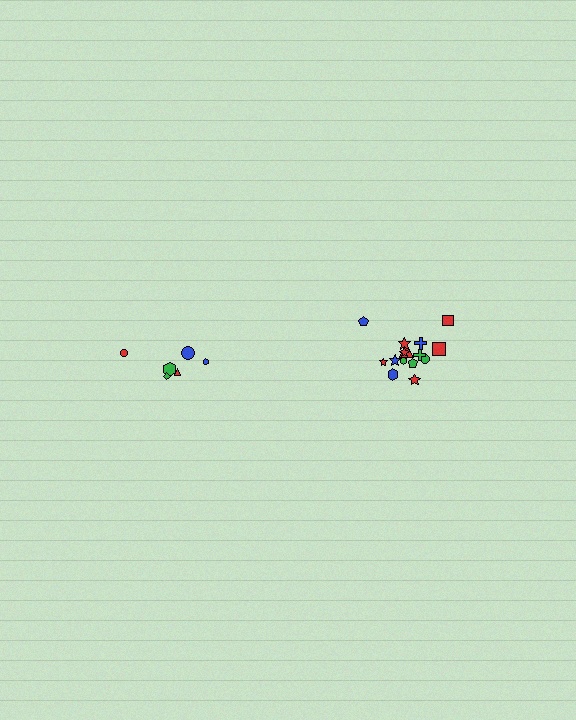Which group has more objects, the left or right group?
The right group.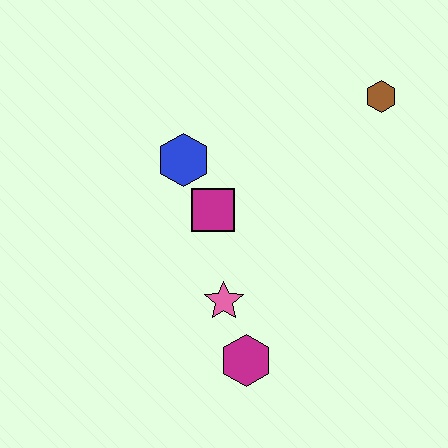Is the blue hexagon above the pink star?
Yes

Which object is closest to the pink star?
The magenta hexagon is closest to the pink star.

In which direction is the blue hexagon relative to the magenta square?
The blue hexagon is above the magenta square.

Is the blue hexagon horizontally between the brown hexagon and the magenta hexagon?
No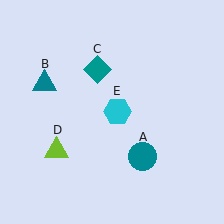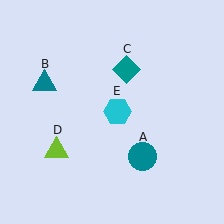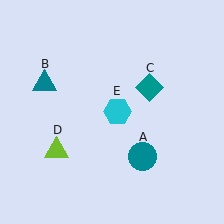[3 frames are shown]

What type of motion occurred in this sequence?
The teal diamond (object C) rotated clockwise around the center of the scene.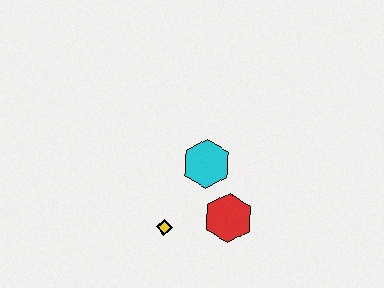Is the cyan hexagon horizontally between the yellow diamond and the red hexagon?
Yes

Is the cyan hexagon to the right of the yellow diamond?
Yes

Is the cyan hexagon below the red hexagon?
No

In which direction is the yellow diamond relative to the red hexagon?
The yellow diamond is to the left of the red hexagon.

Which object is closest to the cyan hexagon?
The red hexagon is closest to the cyan hexagon.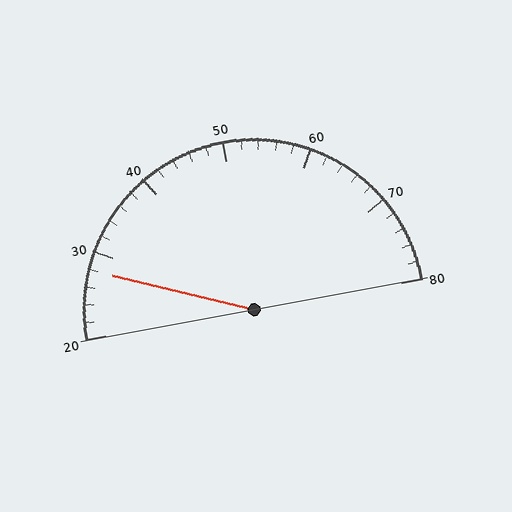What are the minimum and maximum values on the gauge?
The gauge ranges from 20 to 80.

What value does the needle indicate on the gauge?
The needle indicates approximately 28.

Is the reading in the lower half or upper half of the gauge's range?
The reading is in the lower half of the range (20 to 80).